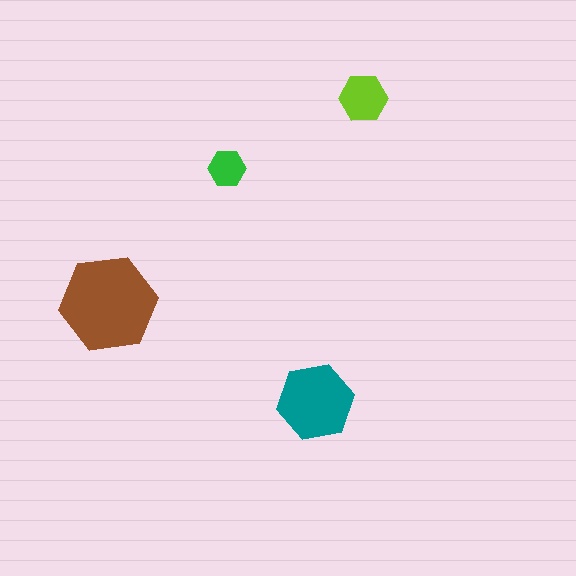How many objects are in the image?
There are 4 objects in the image.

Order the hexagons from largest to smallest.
the brown one, the teal one, the lime one, the green one.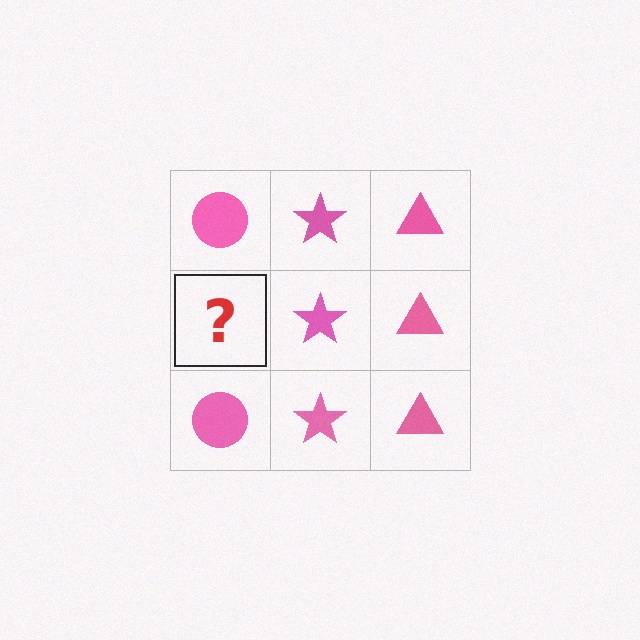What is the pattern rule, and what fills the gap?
The rule is that each column has a consistent shape. The gap should be filled with a pink circle.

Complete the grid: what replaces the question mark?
The question mark should be replaced with a pink circle.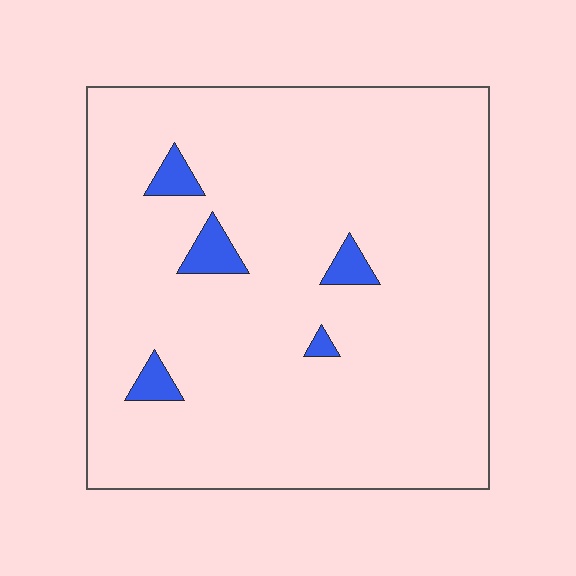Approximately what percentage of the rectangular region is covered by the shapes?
Approximately 5%.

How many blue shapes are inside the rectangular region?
5.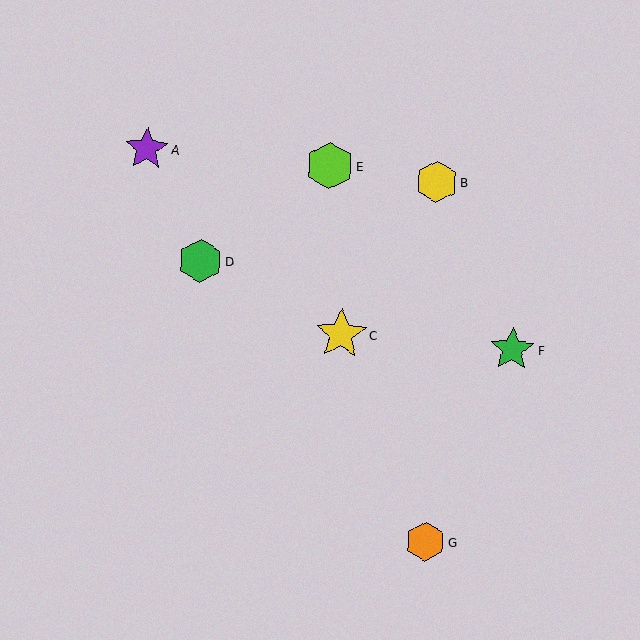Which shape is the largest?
The yellow star (labeled C) is the largest.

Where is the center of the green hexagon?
The center of the green hexagon is at (200, 261).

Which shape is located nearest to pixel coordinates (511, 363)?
The green star (labeled F) at (512, 350) is nearest to that location.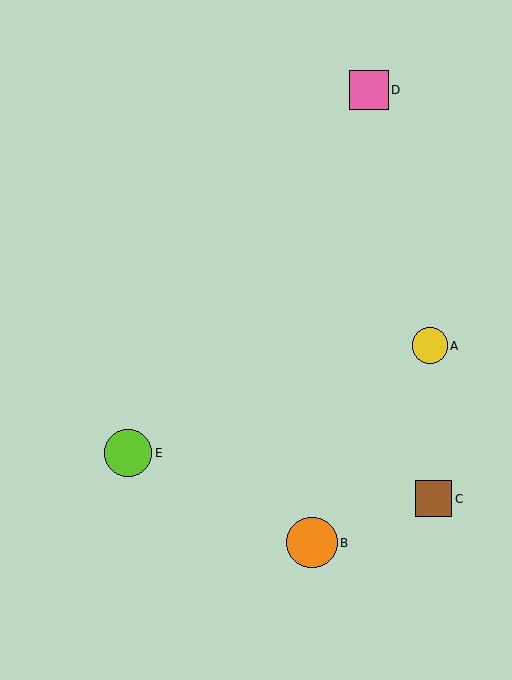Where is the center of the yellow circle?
The center of the yellow circle is at (430, 346).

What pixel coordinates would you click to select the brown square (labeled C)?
Click at (434, 499) to select the brown square C.